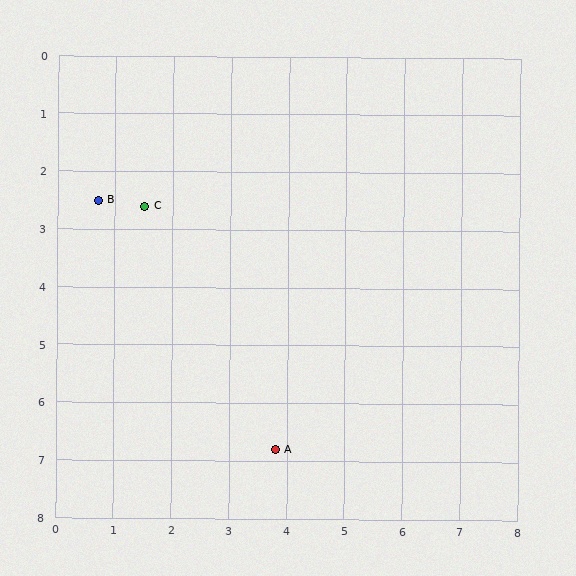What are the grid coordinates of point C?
Point C is at approximately (1.5, 2.6).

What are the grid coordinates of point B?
Point B is at approximately (0.7, 2.5).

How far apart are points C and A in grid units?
Points C and A are about 4.8 grid units apart.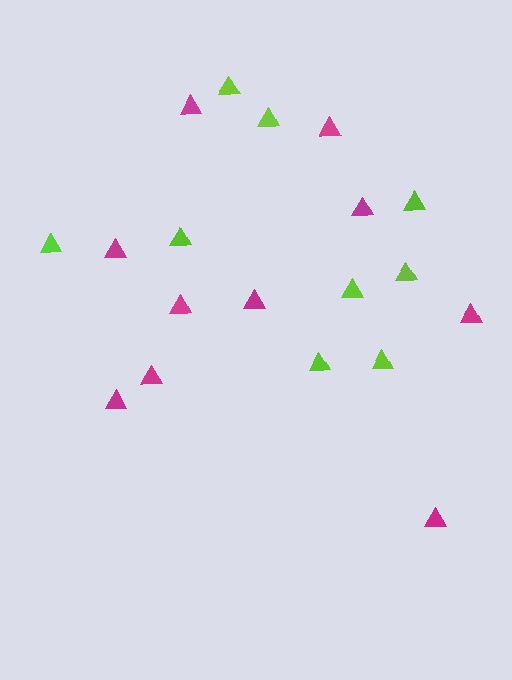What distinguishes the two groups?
There are 2 groups: one group of magenta triangles (10) and one group of lime triangles (9).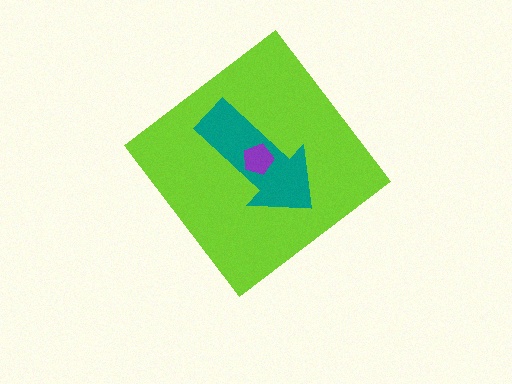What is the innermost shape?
The purple pentagon.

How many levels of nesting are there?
3.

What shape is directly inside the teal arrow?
The purple pentagon.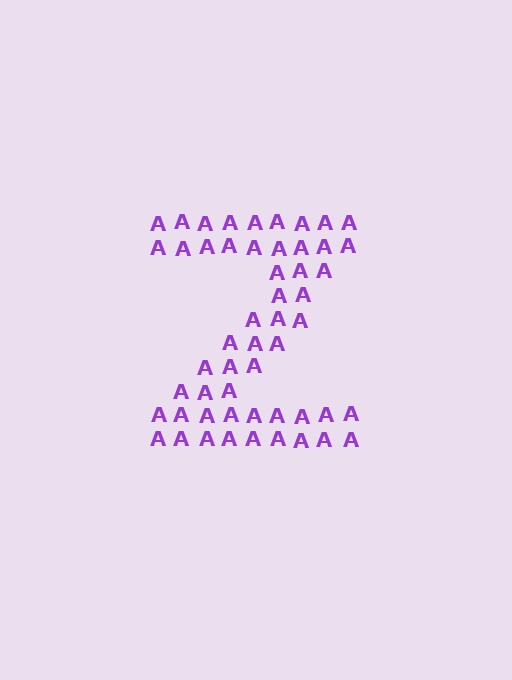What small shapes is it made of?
It is made of small letter A's.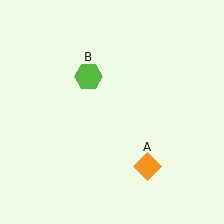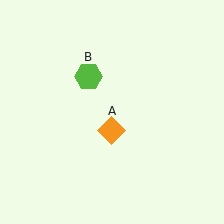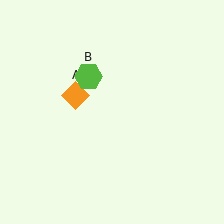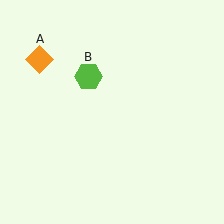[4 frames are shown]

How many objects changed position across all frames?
1 object changed position: orange diamond (object A).